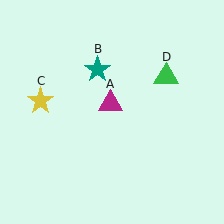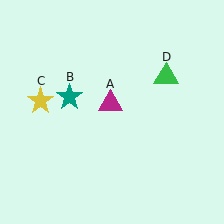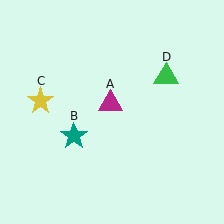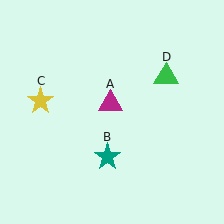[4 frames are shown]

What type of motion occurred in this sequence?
The teal star (object B) rotated counterclockwise around the center of the scene.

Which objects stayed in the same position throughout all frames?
Magenta triangle (object A) and yellow star (object C) and green triangle (object D) remained stationary.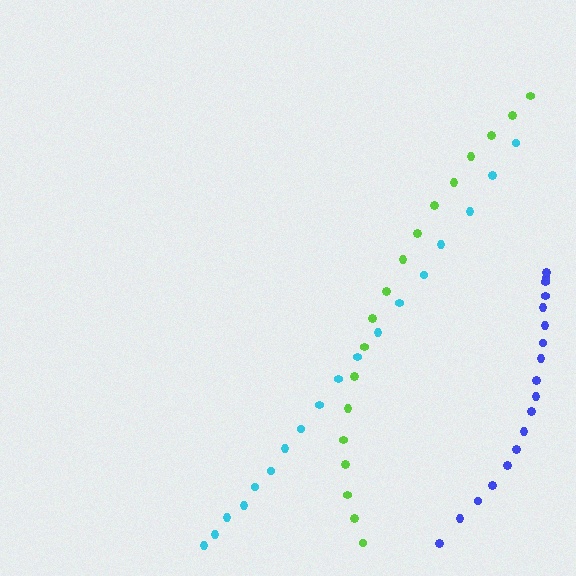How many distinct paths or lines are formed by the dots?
There are 3 distinct paths.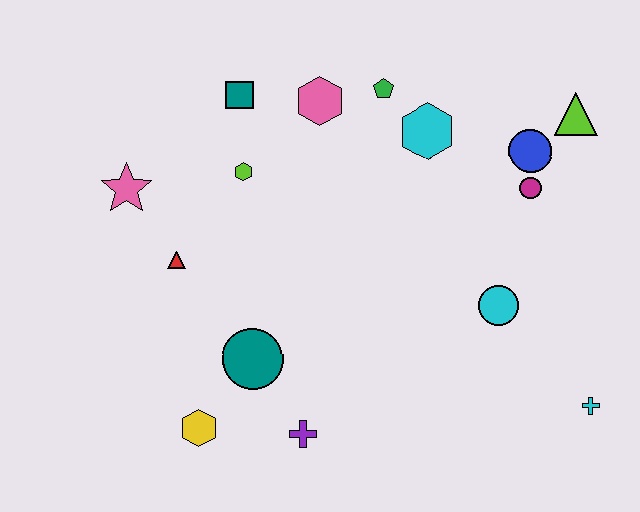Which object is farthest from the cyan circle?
The pink star is farthest from the cyan circle.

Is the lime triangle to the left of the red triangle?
No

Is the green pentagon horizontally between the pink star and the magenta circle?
Yes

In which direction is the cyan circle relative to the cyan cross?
The cyan circle is above the cyan cross.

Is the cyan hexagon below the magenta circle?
No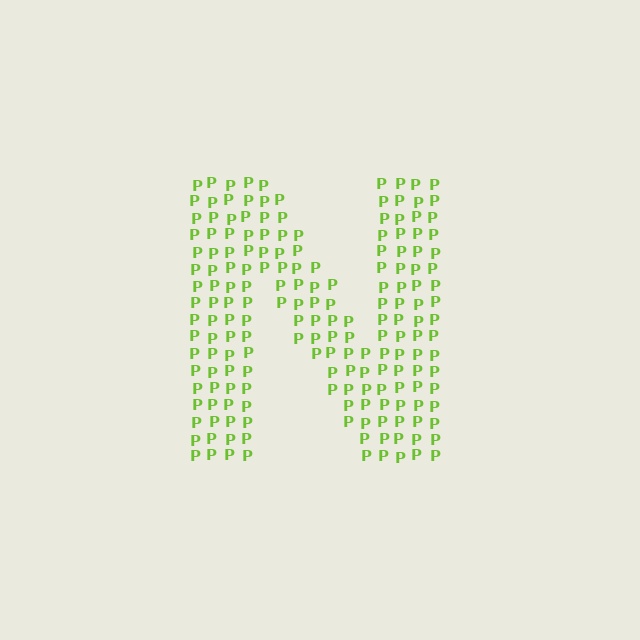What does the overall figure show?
The overall figure shows the letter N.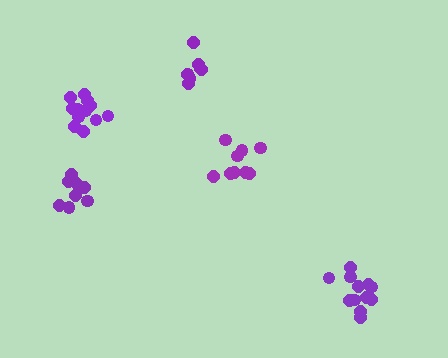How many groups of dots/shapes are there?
There are 5 groups.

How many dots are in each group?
Group 1: 9 dots, Group 2: 12 dots, Group 3: 8 dots, Group 4: 8 dots, Group 5: 13 dots (50 total).